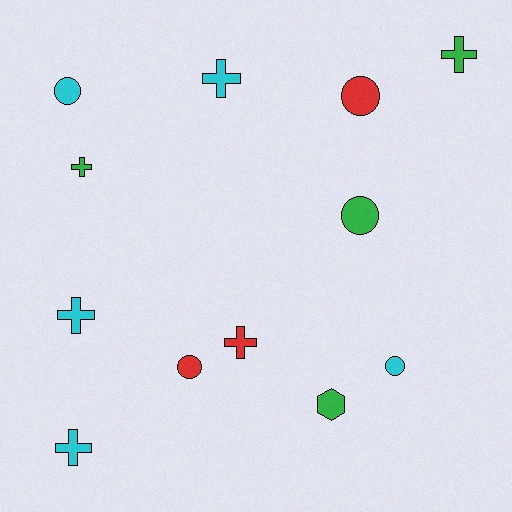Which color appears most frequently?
Cyan, with 5 objects.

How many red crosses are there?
There is 1 red cross.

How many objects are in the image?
There are 12 objects.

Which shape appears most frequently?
Cross, with 6 objects.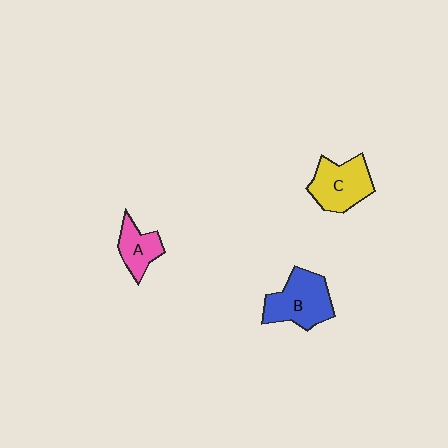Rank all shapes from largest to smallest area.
From largest to smallest: B (blue), C (yellow), A (pink).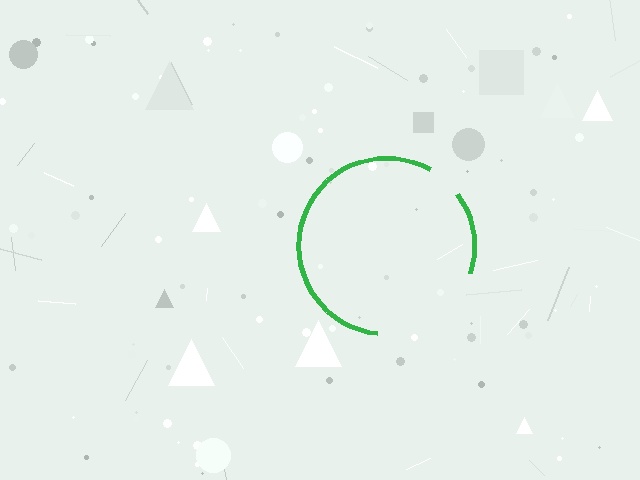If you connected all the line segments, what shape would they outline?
They would outline a circle.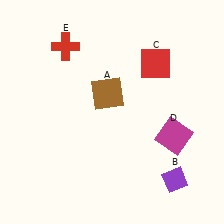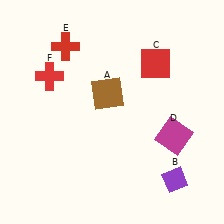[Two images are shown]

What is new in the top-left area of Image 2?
A red cross (F) was added in the top-left area of Image 2.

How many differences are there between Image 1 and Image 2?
There is 1 difference between the two images.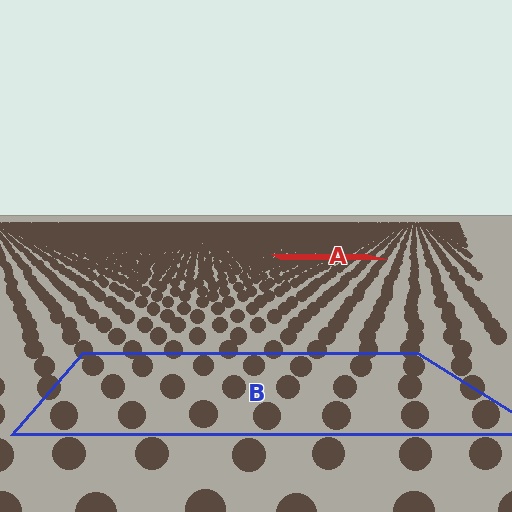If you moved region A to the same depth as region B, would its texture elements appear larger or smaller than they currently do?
They would appear larger. At a closer depth, the same texture elements are projected at a bigger on-screen size.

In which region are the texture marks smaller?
The texture marks are smaller in region A, because it is farther away.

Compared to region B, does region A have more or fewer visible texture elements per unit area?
Region A has more texture elements per unit area — they are packed more densely because it is farther away.